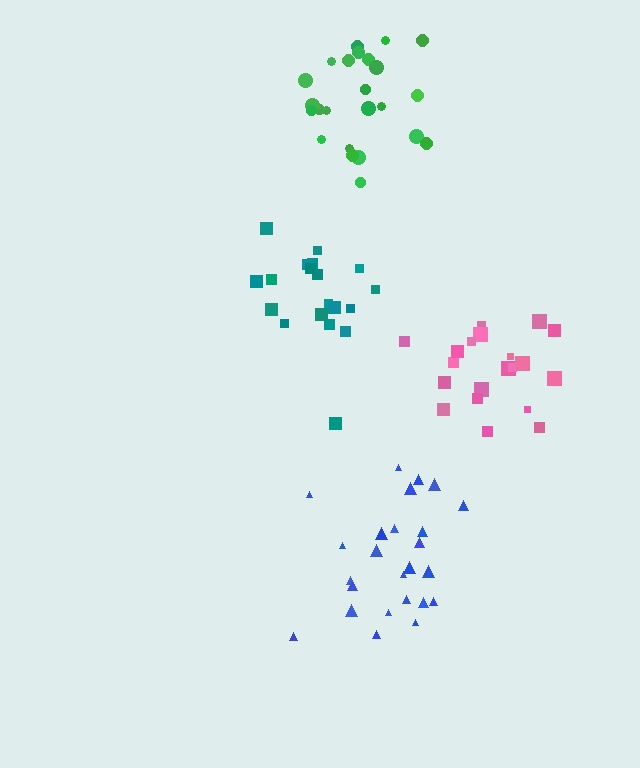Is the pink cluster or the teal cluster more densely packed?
Teal.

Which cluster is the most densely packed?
Teal.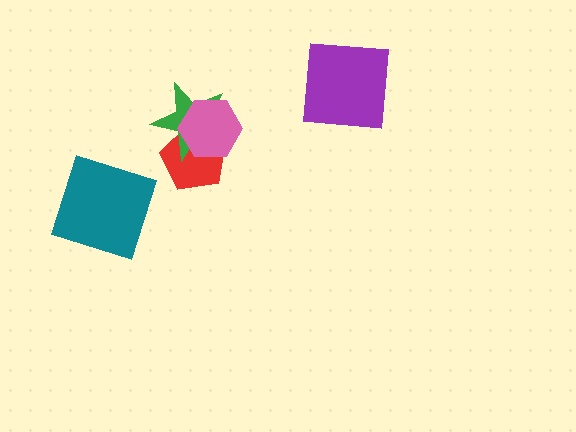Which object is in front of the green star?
The pink hexagon is in front of the green star.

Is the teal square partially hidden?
No, no other shape covers it.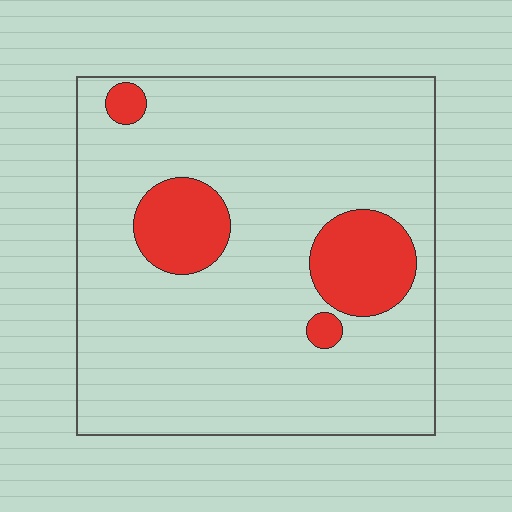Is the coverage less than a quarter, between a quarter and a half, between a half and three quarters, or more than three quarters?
Less than a quarter.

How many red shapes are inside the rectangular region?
4.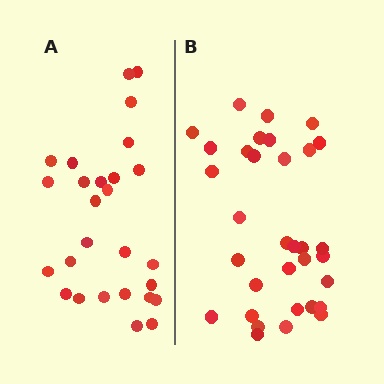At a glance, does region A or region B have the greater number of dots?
Region B (the right region) has more dots.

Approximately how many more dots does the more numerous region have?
Region B has about 6 more dots than region A.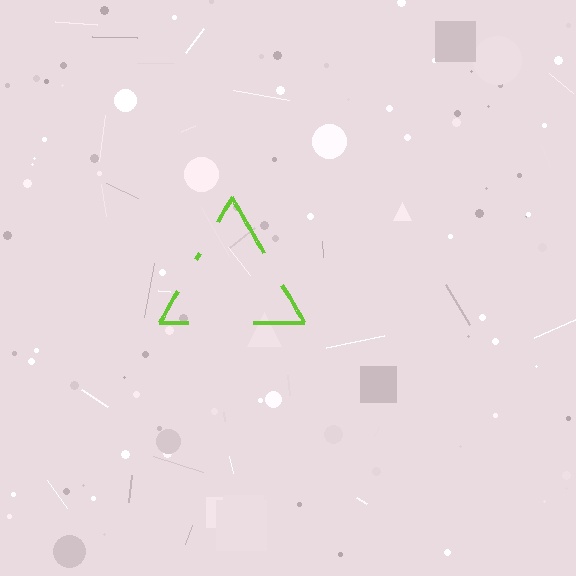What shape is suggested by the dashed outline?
The dashed outline suggests a triangle.